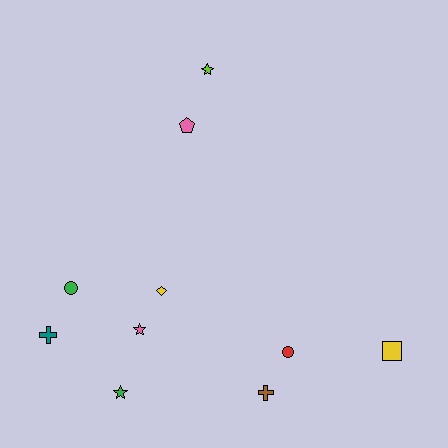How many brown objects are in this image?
There is 1 brown object.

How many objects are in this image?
There are 10 objects.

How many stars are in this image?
There are 3 stars.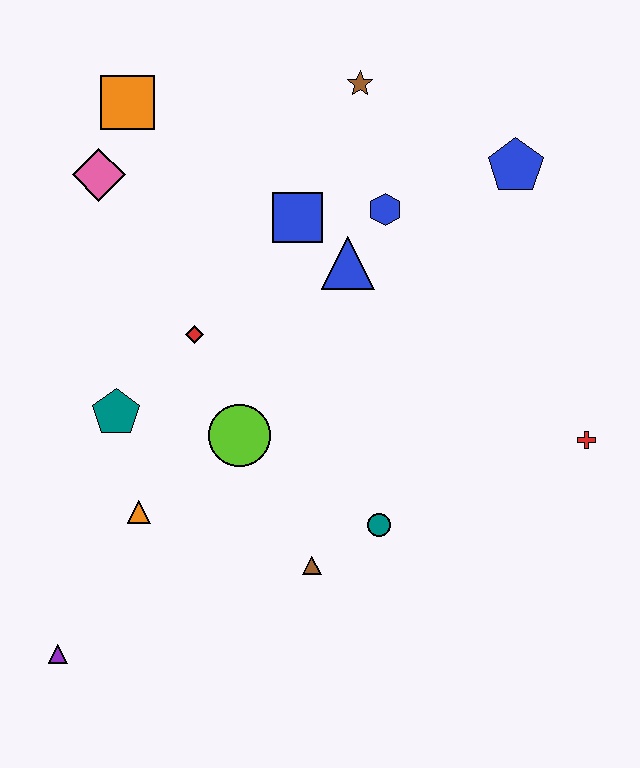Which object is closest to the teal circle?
The brown triangle is closest to the teal circle.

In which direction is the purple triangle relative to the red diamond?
The purple triangle is below the red diamond.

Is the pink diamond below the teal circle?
No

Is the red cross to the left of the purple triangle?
No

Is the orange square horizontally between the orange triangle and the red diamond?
No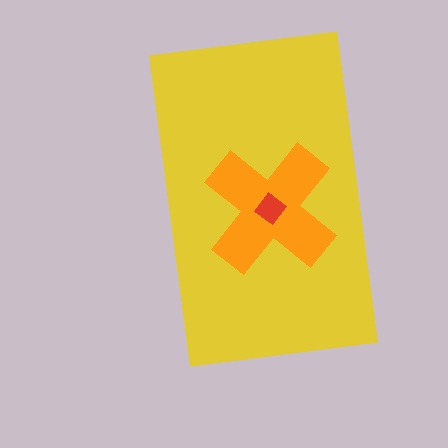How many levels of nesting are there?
3.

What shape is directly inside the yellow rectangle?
The orange cross.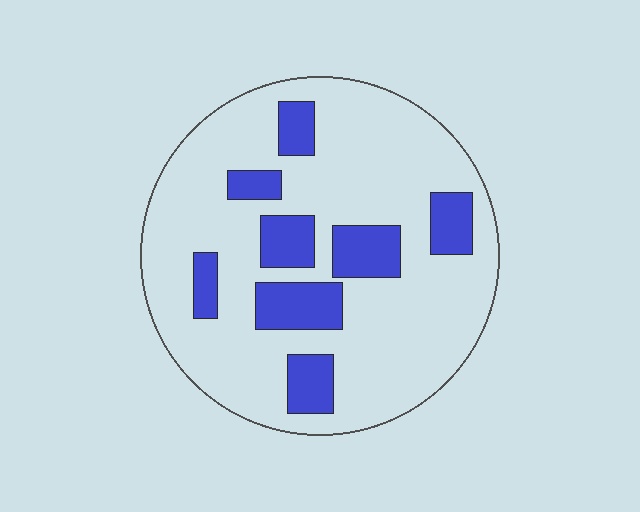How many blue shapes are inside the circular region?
8.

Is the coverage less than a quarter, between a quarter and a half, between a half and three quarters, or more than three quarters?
Less than a quarter.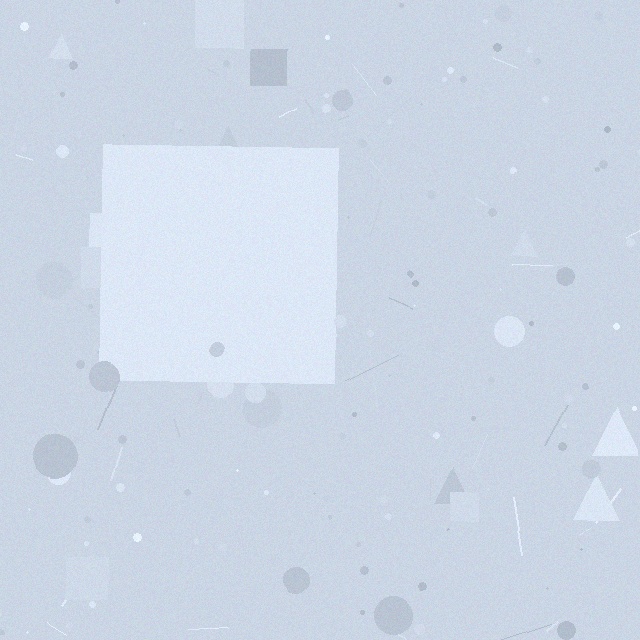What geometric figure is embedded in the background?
A square is embedded in the background.